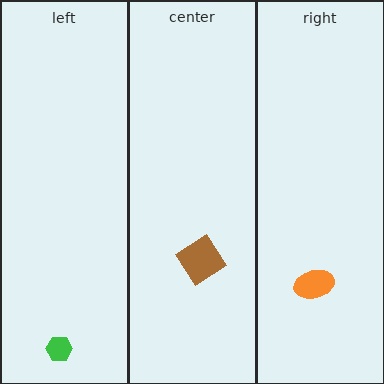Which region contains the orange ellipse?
The right region.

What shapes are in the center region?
The brown diamond.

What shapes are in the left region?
The green hexagon.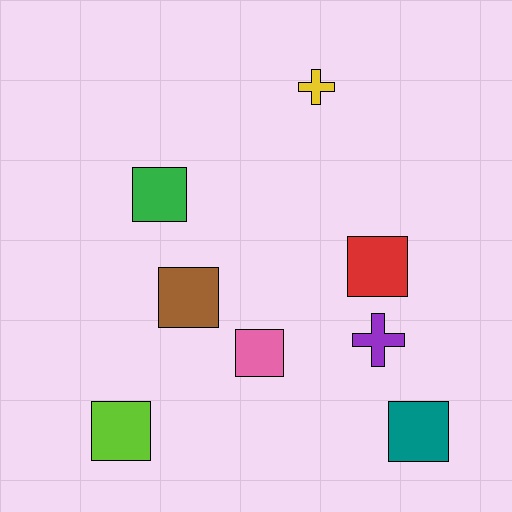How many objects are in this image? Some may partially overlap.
There are 8 objects.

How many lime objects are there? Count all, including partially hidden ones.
There is 1 lime object.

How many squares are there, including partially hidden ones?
There are 6 squares.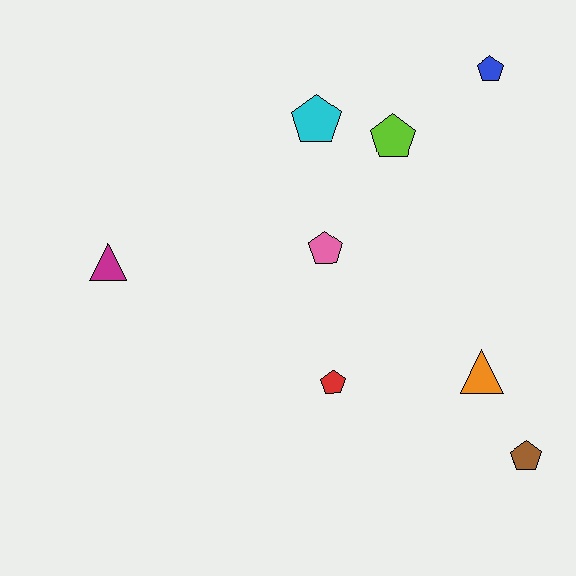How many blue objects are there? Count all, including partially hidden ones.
There is 1 blue object.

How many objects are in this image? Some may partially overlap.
There are 8 objects.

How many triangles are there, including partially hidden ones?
There are 2 triangles.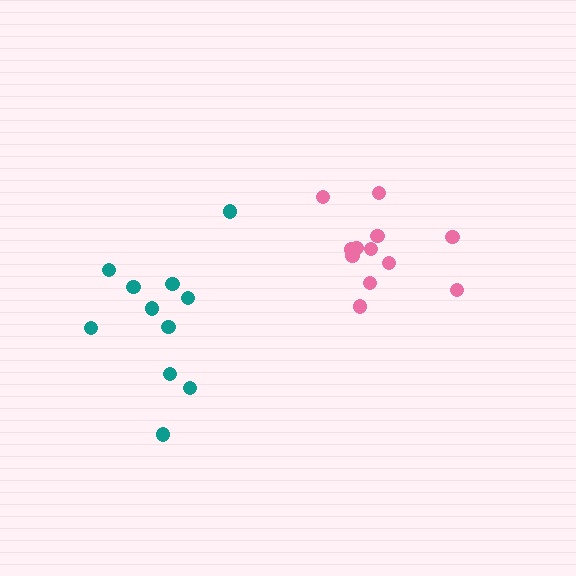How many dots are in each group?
Group 1: 11 dots, Group 2: 12 dots (23 total).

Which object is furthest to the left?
The teal cluster is leftmost.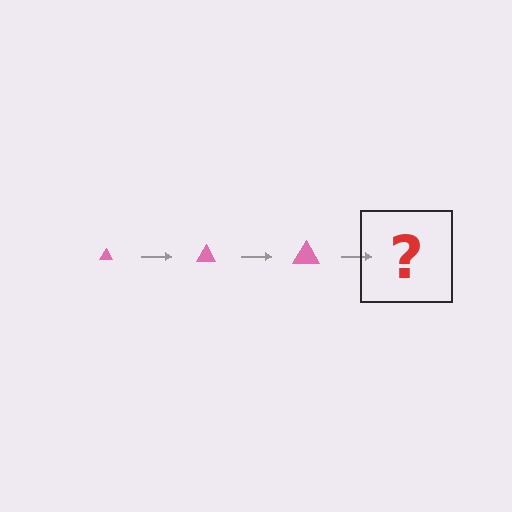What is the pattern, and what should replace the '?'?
The pattern is that the triangle gets progressively larger each step. The '?' should be a pink triangle, larger than the previous one.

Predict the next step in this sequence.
The next step is a pink triangle, larger than the previous one.